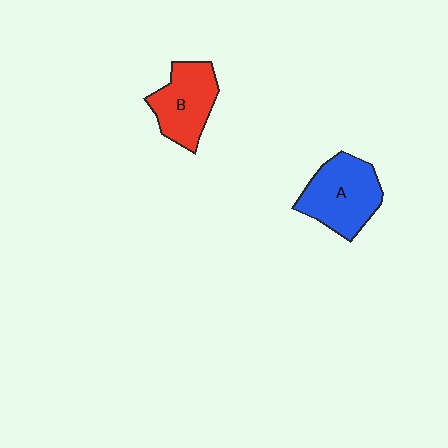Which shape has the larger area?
Shape A (blue).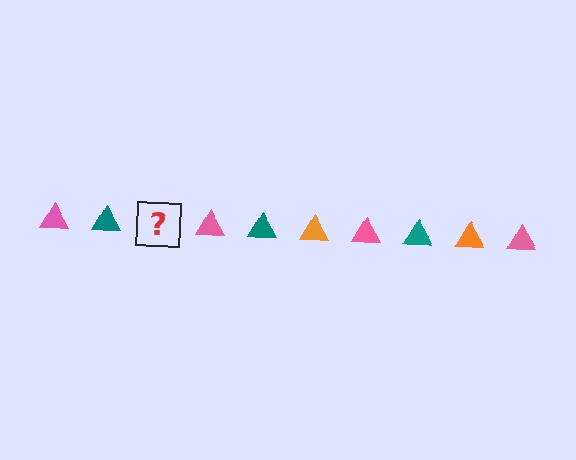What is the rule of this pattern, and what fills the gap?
The rule is that the pattern cycles through pink, teal, orange triangles. The gap should be filled with an orange triangle.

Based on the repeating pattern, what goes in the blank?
The blank should be an orange triangle.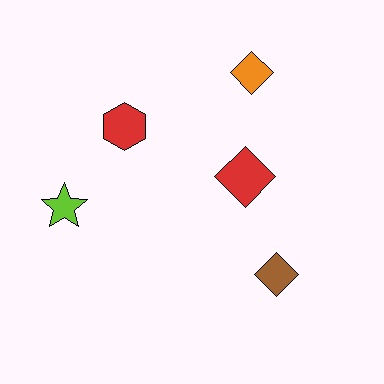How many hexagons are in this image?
There is 1 hexagon.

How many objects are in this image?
There are 5 objects.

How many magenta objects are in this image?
There are no magenta objects.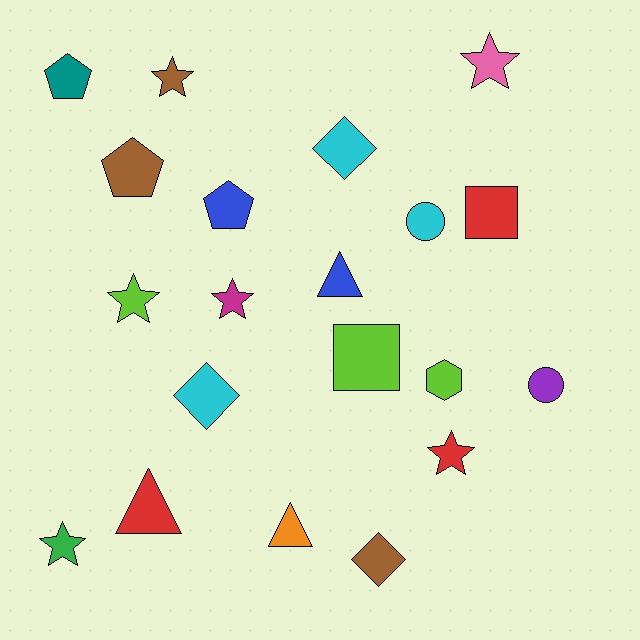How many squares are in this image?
There are 2 squares.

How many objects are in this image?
There are 20 objects.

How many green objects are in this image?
There is 1 green object.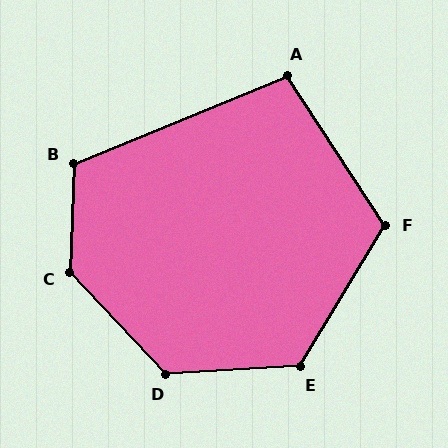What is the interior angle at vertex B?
Approximately 115 degrees (obtuse).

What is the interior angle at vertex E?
Approximately 125 degrees (obtuse).